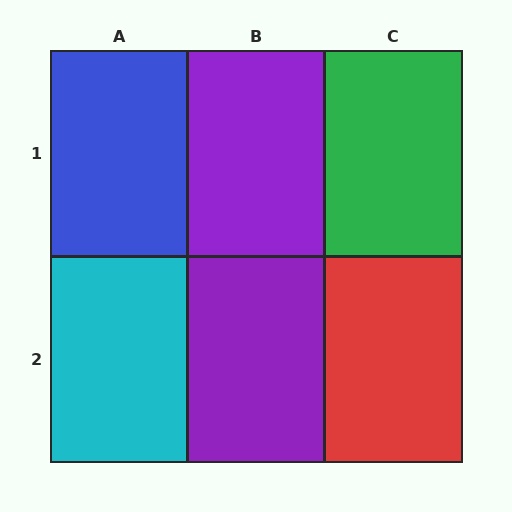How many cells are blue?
1 cell is blue.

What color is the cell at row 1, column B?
Purple.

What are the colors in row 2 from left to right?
Cyan, purple, red.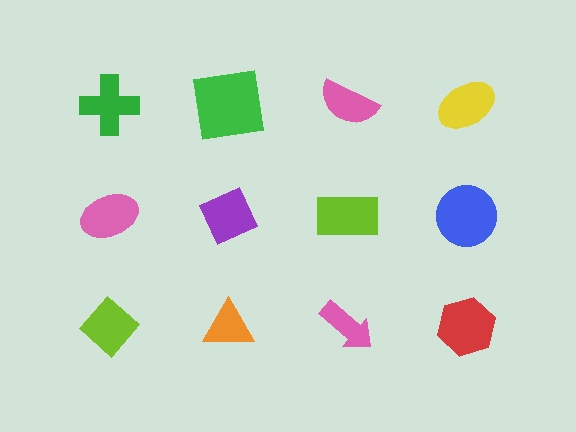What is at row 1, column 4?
A yellow ellipse.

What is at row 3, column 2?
An orange triangle.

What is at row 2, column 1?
A pink ellipse.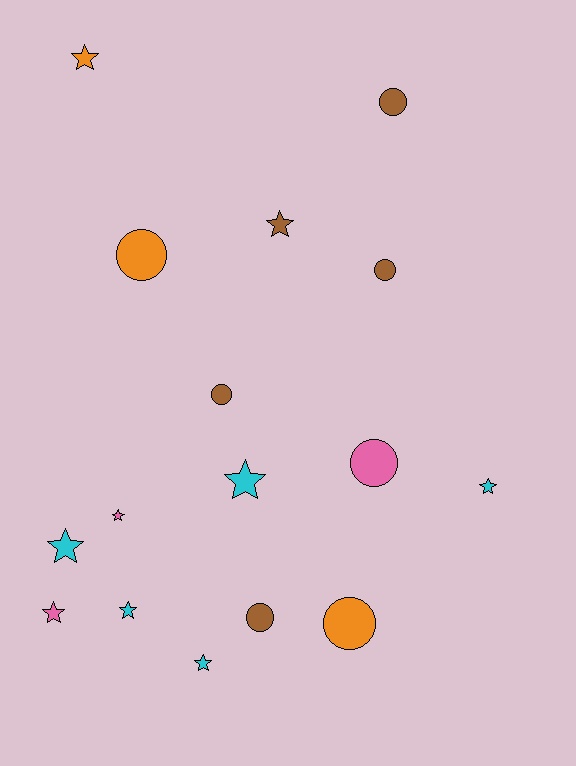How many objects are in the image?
There are 16 objects.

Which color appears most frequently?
Cyan, with 5 objects.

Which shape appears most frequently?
Star, with 9 objects.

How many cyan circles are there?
There are no cyan circles.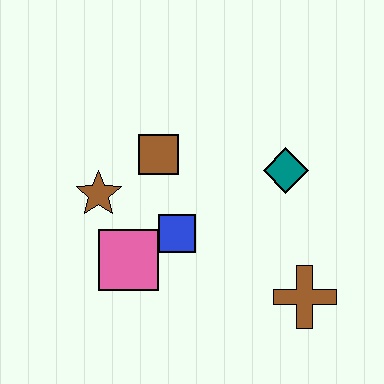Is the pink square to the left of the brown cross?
Yes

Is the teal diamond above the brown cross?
Yes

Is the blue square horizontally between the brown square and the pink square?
No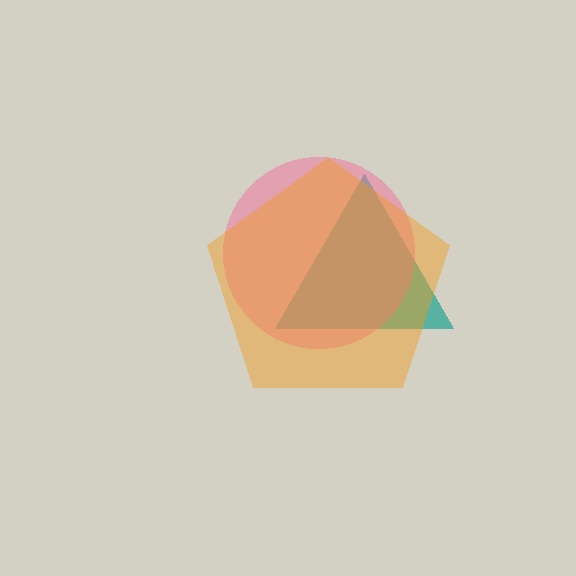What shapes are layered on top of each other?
The layered shapes are: a teal triangle, a pink circle, an orange pentagon.